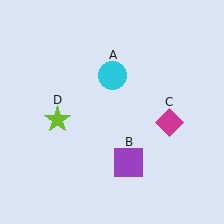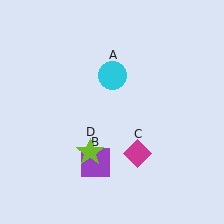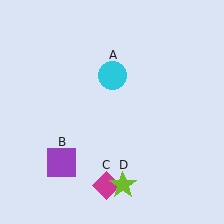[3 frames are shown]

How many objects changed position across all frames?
3 objects changed position: purple square (object B), magenta diamond (object C), lime star (object D).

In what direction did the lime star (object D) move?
The lime star (object D) moved down and to the right.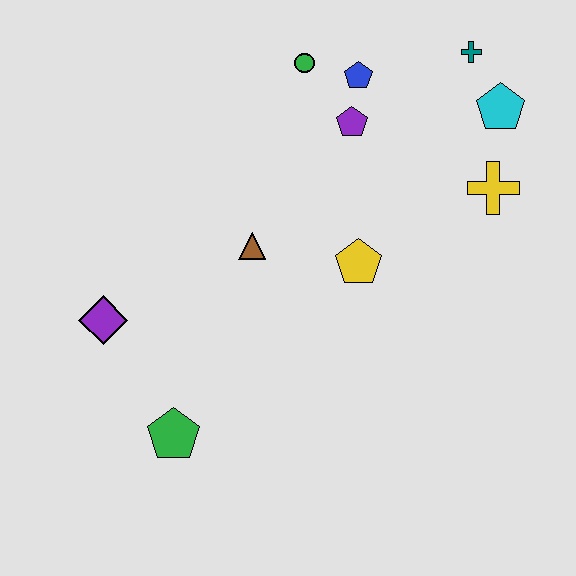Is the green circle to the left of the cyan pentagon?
Yes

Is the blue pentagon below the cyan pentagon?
No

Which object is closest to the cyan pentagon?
The teal cross is closest to the cyan pentagon.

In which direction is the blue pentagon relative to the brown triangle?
The blue pentagon is above the brown triangle.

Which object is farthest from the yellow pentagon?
The purple diamond is farthest from the yellow pentagon.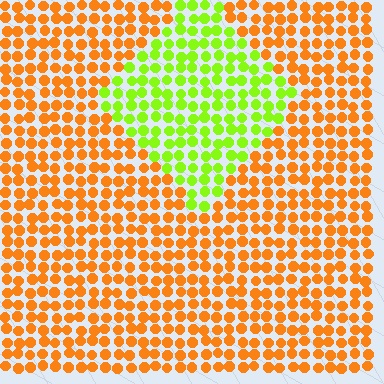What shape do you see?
I see a diamond.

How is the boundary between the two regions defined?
The boundary is defined purely by a slight shift in hue (about 62 degrees). Spacing, size, and orientation are identical on both sides.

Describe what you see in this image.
The image is filled with small orange elements in a uniform arrangement. A diamond-shaped region is visible where the elements are tinted to a slightly different hue, forming a subtle color boundary.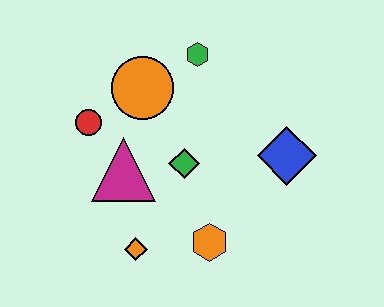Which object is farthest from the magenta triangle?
The blue diamond is farthest from the magenta triangle.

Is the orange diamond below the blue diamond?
Yes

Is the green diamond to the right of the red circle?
Yes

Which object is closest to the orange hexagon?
The orange diamond is closest to the orange hexagon.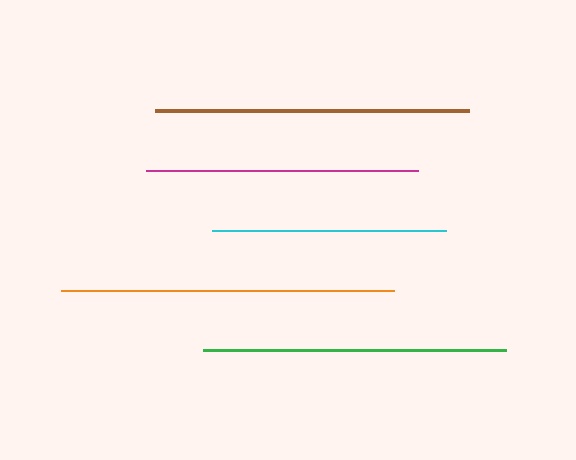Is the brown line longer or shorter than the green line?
The brown line is longer than the green line.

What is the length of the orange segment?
The orange segment is approximately 333 pixels long.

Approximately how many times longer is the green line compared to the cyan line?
The green line is approximately 1.3 times the length of the cyan line.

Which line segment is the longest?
The orange line is the longest at approximately 333 pixels.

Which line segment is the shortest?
The cyan line is the shortest at approximately 234 pixels.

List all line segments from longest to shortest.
From longest to shortest: orange, brown, green, magenta, cyan.